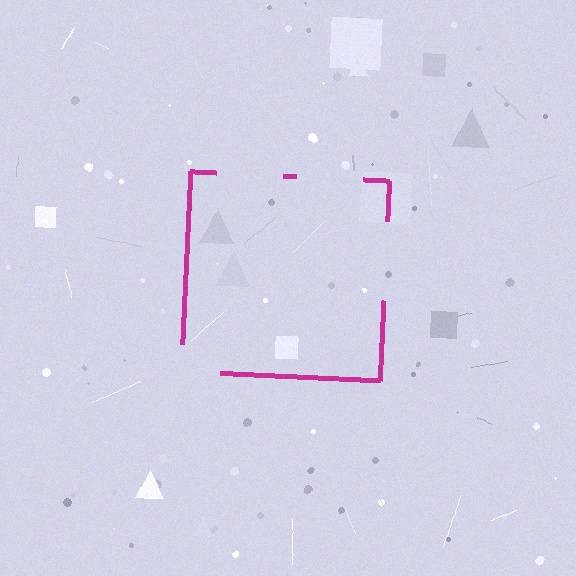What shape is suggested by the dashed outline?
The dashed outline suggests a square.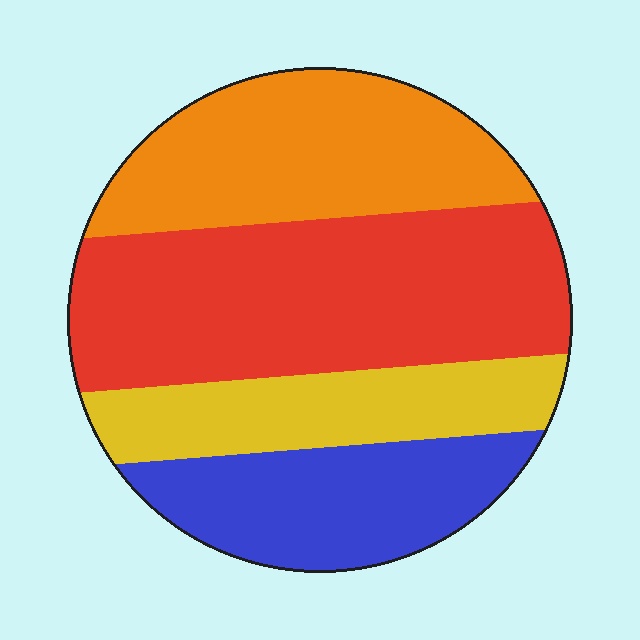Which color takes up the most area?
Red, at roughly 40%.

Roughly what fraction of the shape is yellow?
Yellow takes up about one sixth (1/6) of the shape.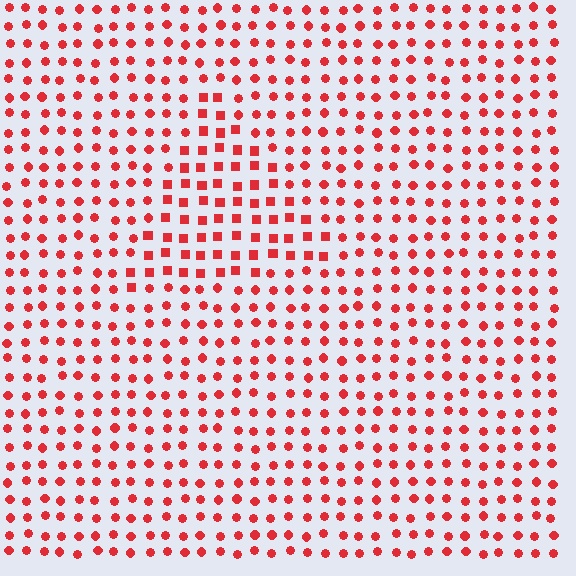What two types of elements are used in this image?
The image uses squares inside the triangle region and circles outside it.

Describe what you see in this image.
The image is filled with small red elements arranged in a uniform grid. A triangle-shaped region contains squares, while the surrounding area contains circles. The boundary is defined purely by the change in element shape.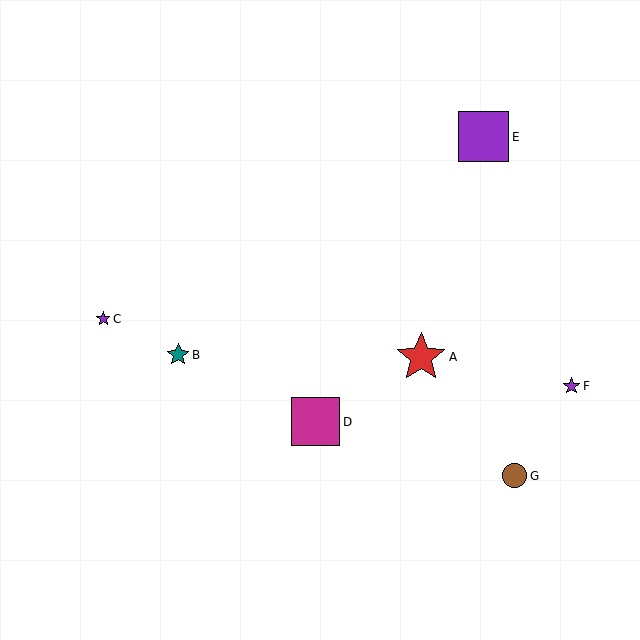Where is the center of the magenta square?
The center of the magenta square is at (316, 422).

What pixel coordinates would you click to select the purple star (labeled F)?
Click at (571, 386) to select the purple star F.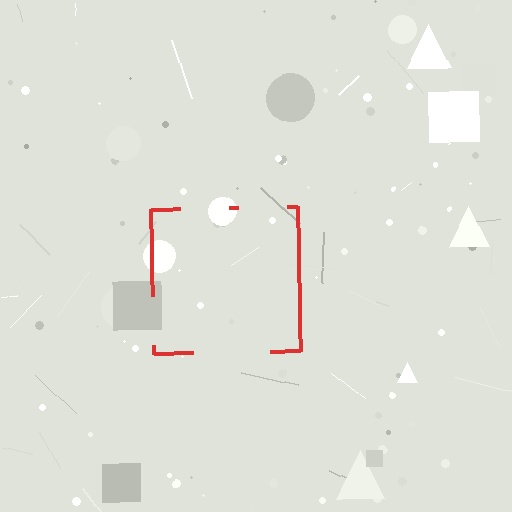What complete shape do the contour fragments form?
The contour fragments form a square.